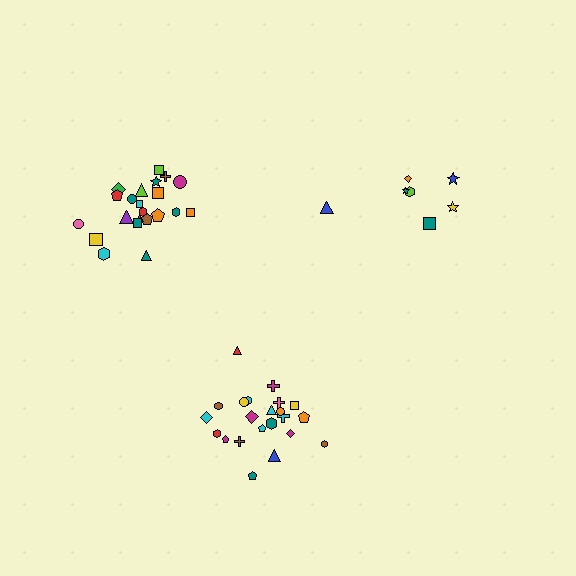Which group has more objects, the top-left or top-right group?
The top-left group.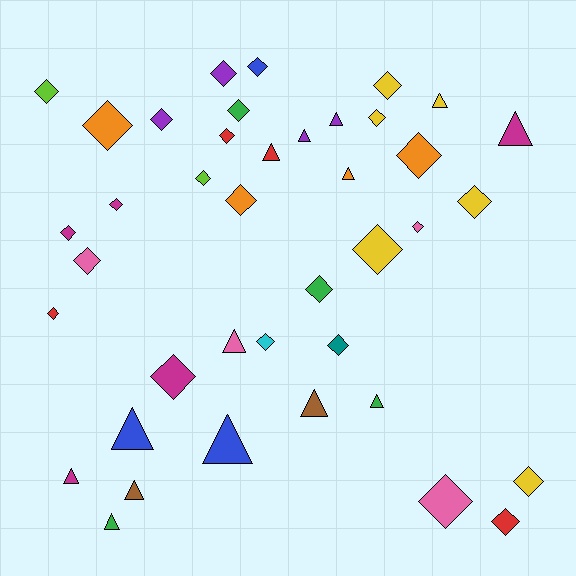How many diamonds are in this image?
There are 26 diamonds.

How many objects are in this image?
There are 40 objects.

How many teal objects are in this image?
There is 1 teal object.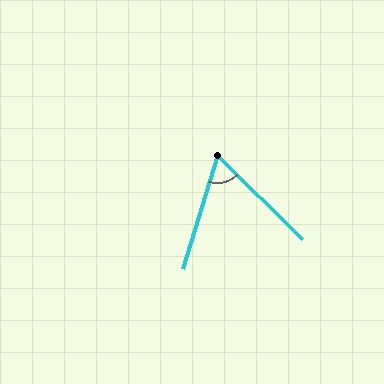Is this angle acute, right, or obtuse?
It is acute.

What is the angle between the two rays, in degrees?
Approximately 63 degrees.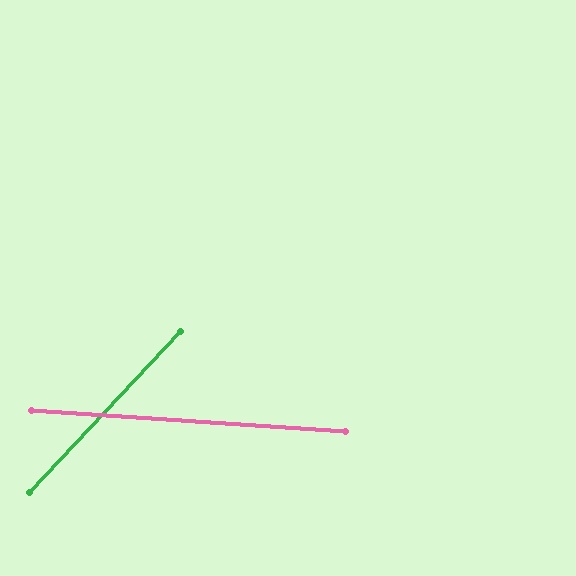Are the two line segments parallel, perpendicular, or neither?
Neither parallel nor perpendicular — they differ by about 51°.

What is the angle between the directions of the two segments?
Approximately 51 degrees.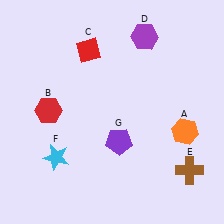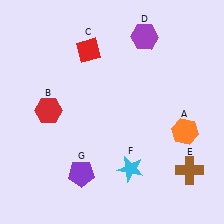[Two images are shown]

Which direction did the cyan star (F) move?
The cyan star (F) moved right.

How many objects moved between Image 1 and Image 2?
2 objects moved between the two images.